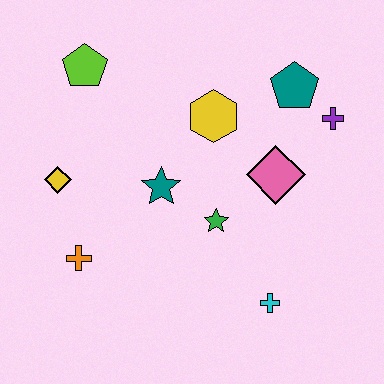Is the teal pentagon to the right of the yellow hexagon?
Yes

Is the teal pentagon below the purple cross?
No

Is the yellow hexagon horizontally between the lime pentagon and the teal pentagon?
Yes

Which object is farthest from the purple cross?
The orange cross is farthest from the purple cross.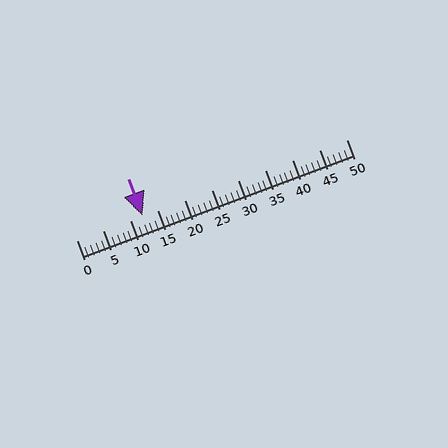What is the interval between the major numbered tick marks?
The major tick marks are spaced 5 units apart.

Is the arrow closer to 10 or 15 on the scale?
The arrow is closer to 10.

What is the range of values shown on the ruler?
The ruler shows values from 0 to 50.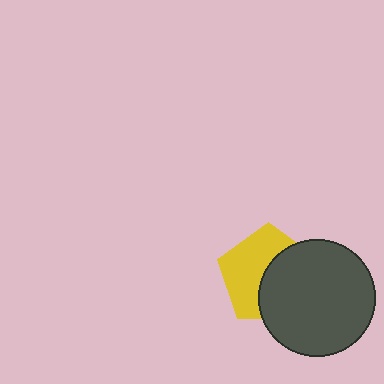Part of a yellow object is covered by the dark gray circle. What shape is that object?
It is a pentagon.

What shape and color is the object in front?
The object in front is a dark gray circle.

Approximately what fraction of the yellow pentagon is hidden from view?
Roughly 49% of the yellow pentagon is hidden behind the dark gray circle.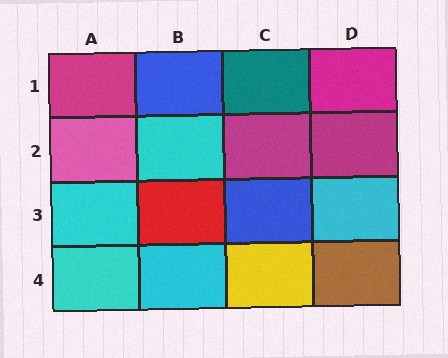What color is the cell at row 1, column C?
Teal.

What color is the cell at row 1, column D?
Magenta.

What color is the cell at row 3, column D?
Cyan.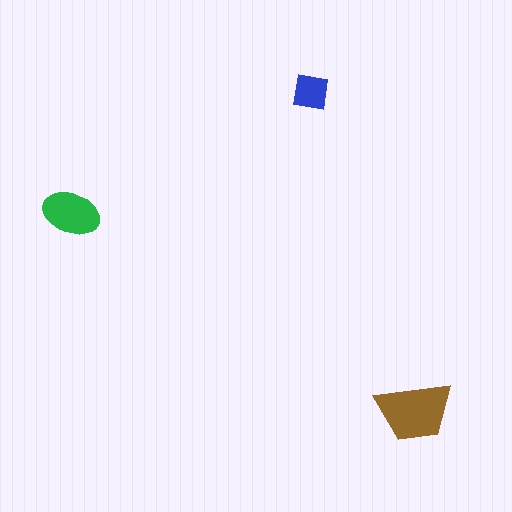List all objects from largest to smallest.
The brown trapezoid, the green ellipse, the blue square.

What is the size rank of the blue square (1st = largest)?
3rd.